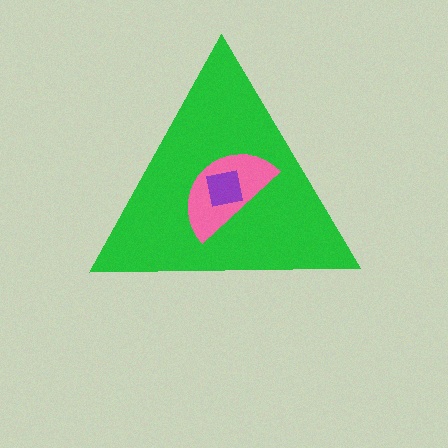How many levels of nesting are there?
3.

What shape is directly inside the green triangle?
The pink semicircle.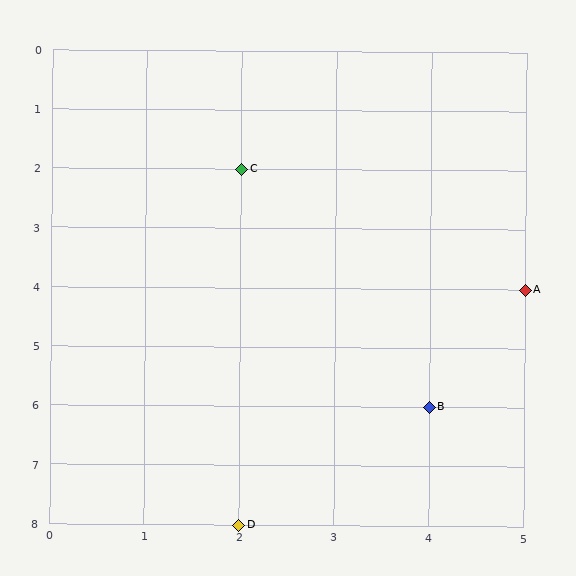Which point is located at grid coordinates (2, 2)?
Point C is at (2, 2).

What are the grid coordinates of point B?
Point B is at grid coordinates (4, 6).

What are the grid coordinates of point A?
Point A is at grid coordinates (5, 4).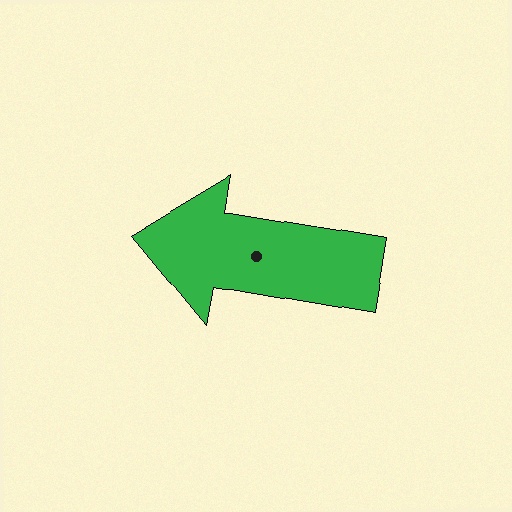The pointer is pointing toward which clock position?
Roughly 9 o'clock.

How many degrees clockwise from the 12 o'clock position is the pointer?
Approximately 280 degrees.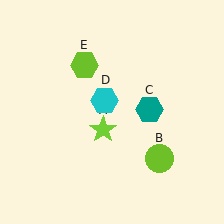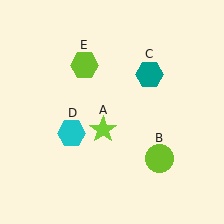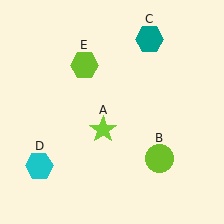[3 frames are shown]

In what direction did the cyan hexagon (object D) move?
The cyan hexagon (object D) moved down and to the left.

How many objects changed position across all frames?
2 objects changed position: teal hexagon (object C), cyan hexagon (object D).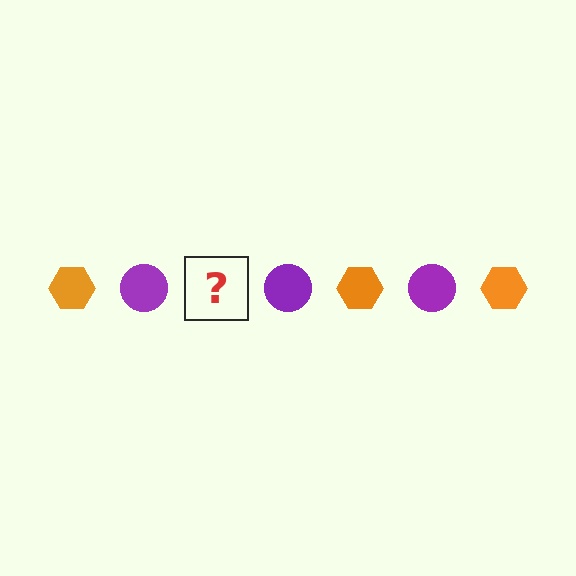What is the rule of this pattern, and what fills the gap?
The rule is that the pattern alternates between orange hexagon and purple circle. The gap should be filled with an orange hexagon.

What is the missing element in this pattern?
The missing element is an orange hexagon.